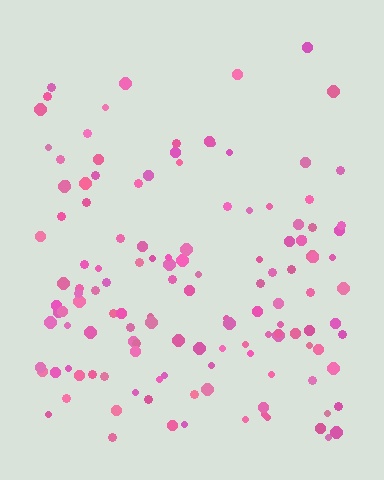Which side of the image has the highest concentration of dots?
The bottom.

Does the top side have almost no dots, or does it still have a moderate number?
Still a moderate number, just noticeably fewer than the bottom.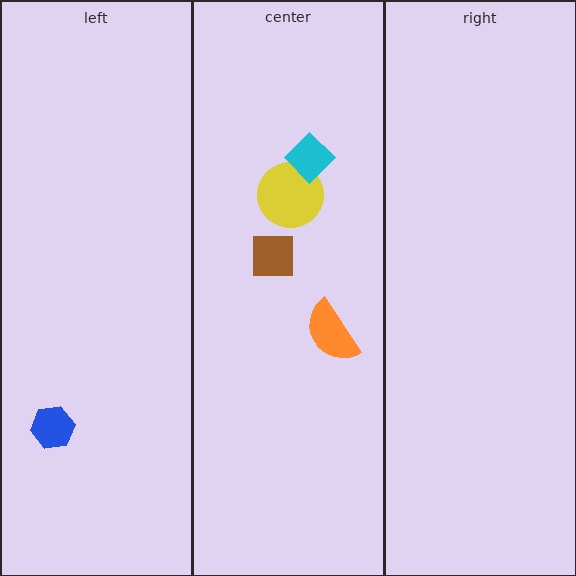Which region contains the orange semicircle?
The center region.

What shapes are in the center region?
The orange semicircle, the brown square, the yellow circle, the cyan diamond.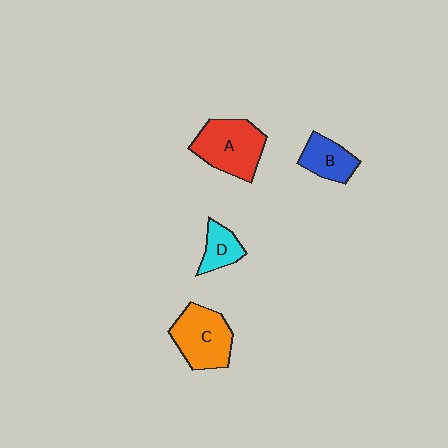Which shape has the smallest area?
Shape D (cyan).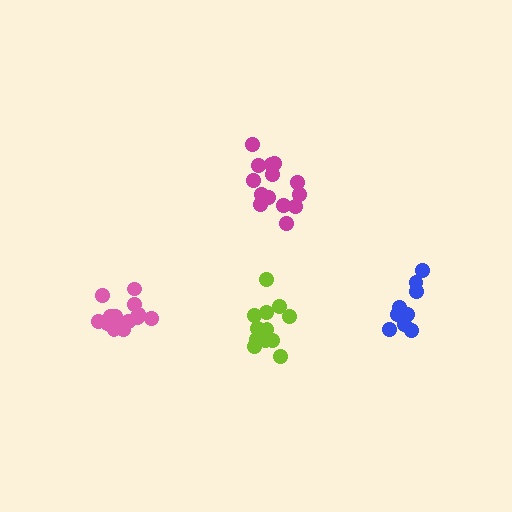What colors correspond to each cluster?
The clusters are colored: lime, pink, magenta, blue.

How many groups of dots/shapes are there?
There are 4 groups.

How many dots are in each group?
Group 1: 14 dots, Group 2: 15 dots, Group 3: 15 dots, Group 4: 9 dots (53 total).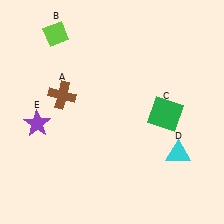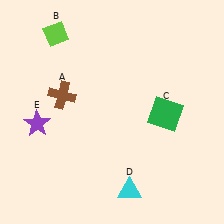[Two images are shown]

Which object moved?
The cyan triangle (D) moved left.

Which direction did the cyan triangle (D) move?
The cyan triangle (D) moved left.